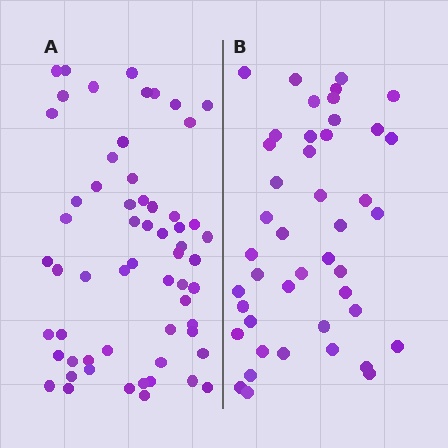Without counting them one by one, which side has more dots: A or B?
Region A (the left region) has more dots.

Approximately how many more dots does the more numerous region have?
Region A has approximately 15 more dots than region B.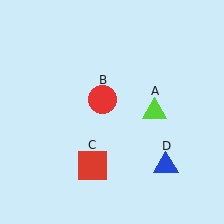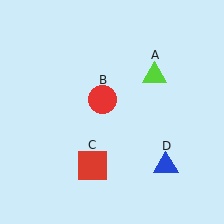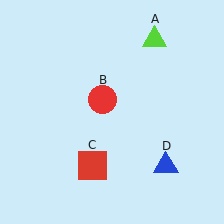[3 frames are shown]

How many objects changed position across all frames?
1 object changed position: lime triangle (object A).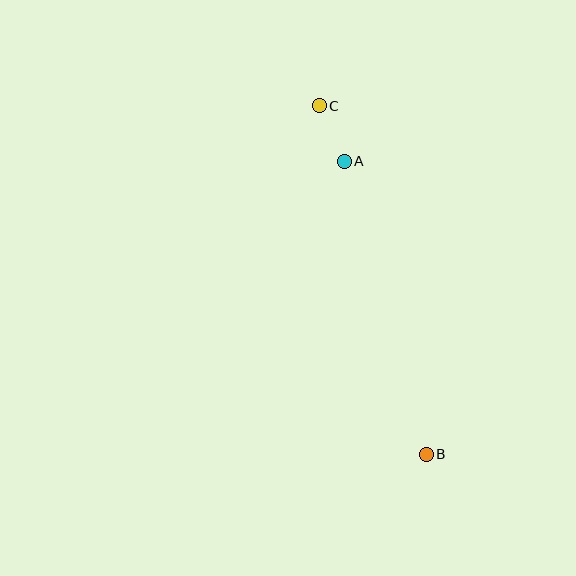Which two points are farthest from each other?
Points B and C are farthest from each other.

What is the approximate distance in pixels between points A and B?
The distance between A and B is approximately 305 pixels.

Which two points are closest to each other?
Points A and C are closest to each other.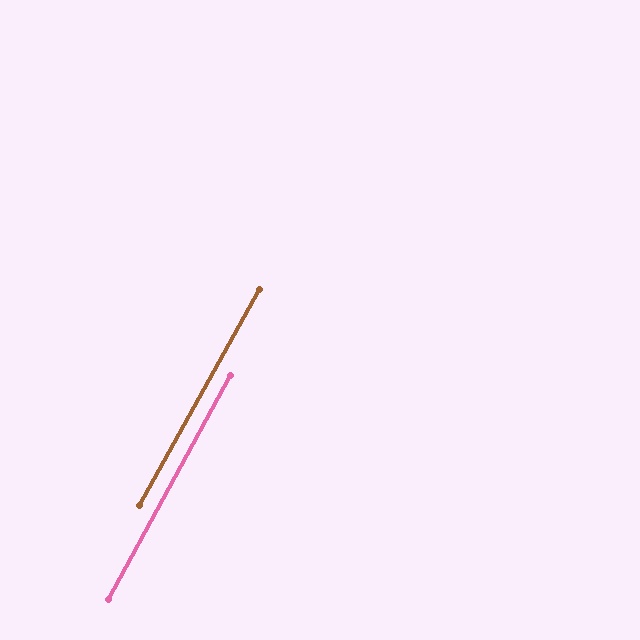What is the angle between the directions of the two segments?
Approximately 1 degree.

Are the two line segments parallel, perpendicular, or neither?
Parallel — their directions differ by only 0.5°.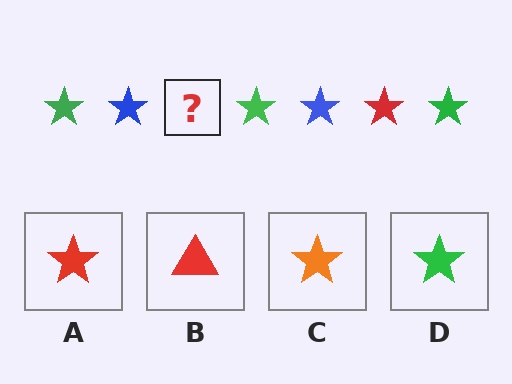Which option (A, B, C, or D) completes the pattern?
A.